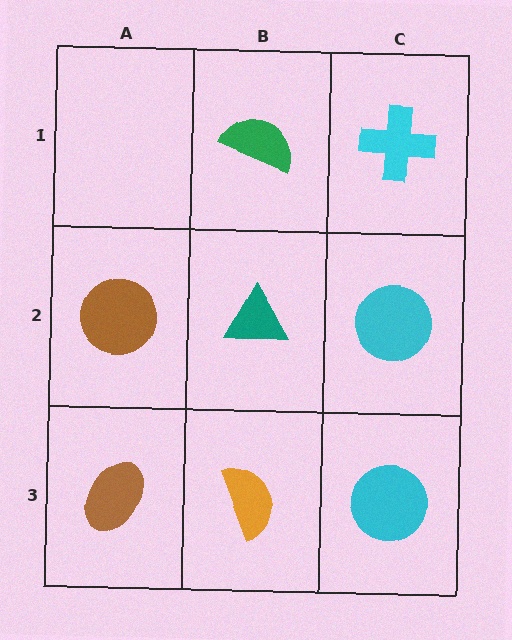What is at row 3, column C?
A cyan circle.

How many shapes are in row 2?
3 shapes.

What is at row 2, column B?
A teal triangle.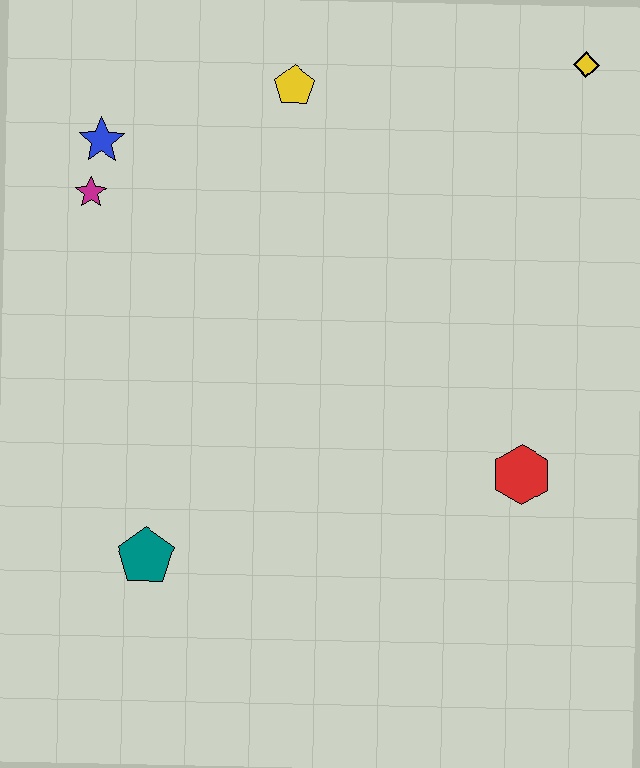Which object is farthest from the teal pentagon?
The yellow diamond is farthest from the teal pentagon.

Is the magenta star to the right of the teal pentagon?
No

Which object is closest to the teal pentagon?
The magenta star is closest to the teal pentagon.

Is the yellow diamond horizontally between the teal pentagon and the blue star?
No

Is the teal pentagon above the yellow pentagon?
No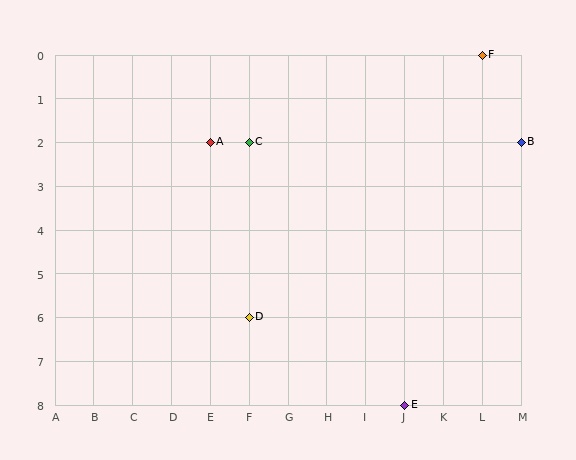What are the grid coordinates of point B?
Point B is at grid coordinates (M, 2).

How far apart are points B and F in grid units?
Points B and F are 1 column and 2 rows apart (about 2.2 grid units diagonally).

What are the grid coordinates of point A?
Point A is at grid coordinates (E, 2).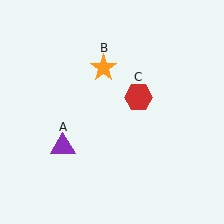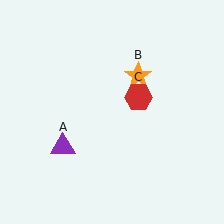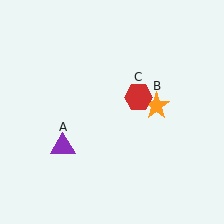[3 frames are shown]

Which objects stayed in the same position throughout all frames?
Purple triangle (object A) and red hexagon (object C) remained stationary.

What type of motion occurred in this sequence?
The orange star (object B) rotated clockwise around the center of the scene.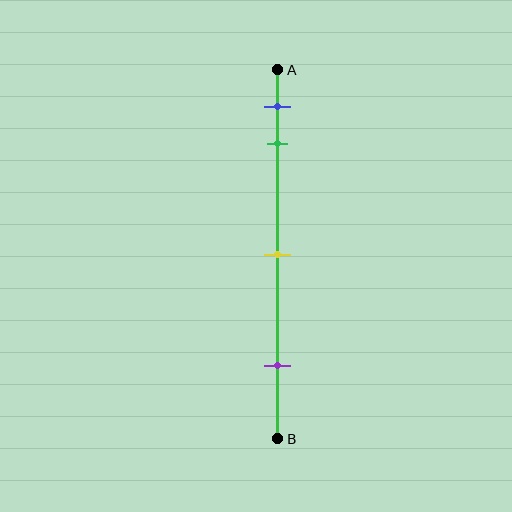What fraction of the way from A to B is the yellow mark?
The yellow mark is approximately 50% (0.5) of the way from A to B.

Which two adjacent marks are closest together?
The blue and green marks are the closest adjacent pair.